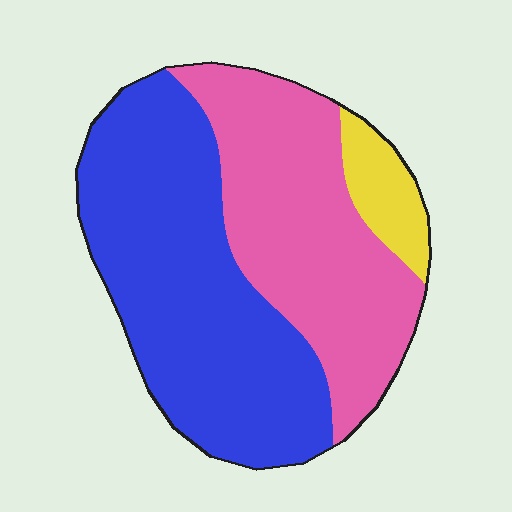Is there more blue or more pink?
Blue.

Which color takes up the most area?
Blue, at roughly 50%.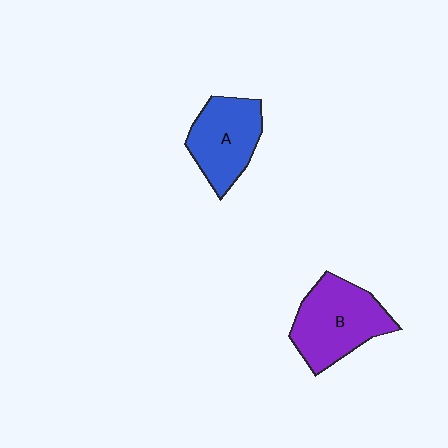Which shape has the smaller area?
Shape A (blue).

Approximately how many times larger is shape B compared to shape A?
Approximately 1.2 times.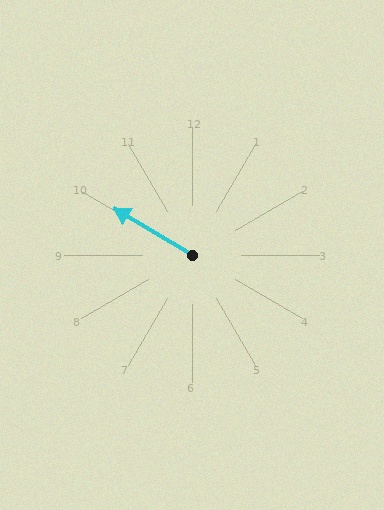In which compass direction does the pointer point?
Northwest.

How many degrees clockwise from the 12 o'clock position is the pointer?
Approximately 301 degrees.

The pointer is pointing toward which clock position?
Roughly 10 o'clock.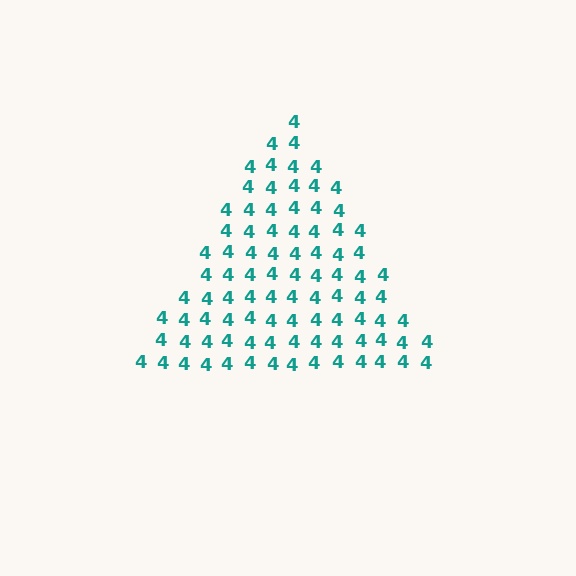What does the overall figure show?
The overall figure shows a triangle.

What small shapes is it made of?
It is made of small digit 4's.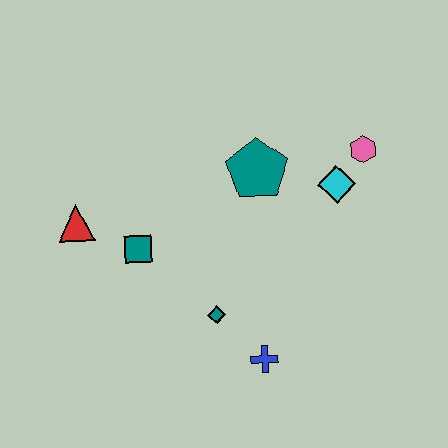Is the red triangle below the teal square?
No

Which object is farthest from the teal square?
The pink hexagon is farthest from the teal square.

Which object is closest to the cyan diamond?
The pink hexagon is closest to the cyan diamond.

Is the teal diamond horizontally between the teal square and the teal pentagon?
Yes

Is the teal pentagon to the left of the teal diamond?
No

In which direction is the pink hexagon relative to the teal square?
The pink hexagon is to the right of the teal square.